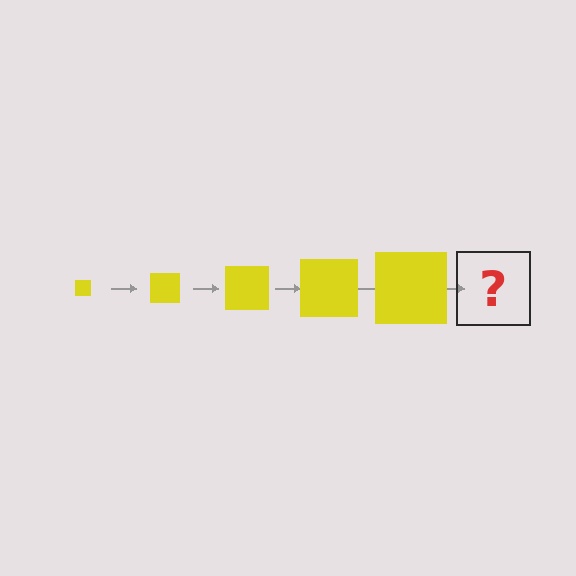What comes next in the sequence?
The next element should be a yellow square, larger than the previous one.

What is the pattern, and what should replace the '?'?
The pattern is that the square gets progressively larger each step. The '?' should be a yellow square, larger than the previous one.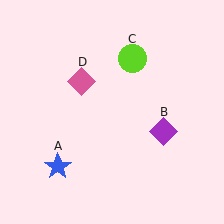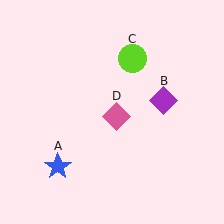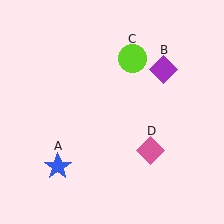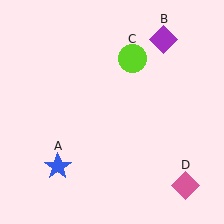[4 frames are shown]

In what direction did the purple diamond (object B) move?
The purple diamond (object B) moved up.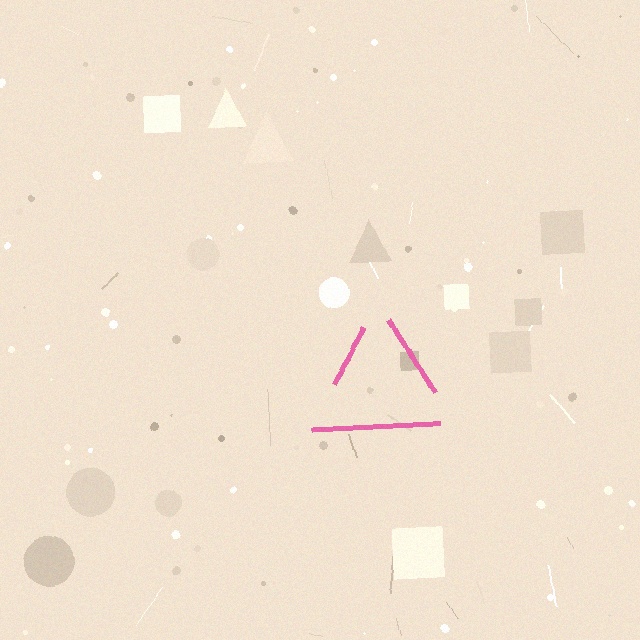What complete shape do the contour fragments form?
The contour fragments form a triangle.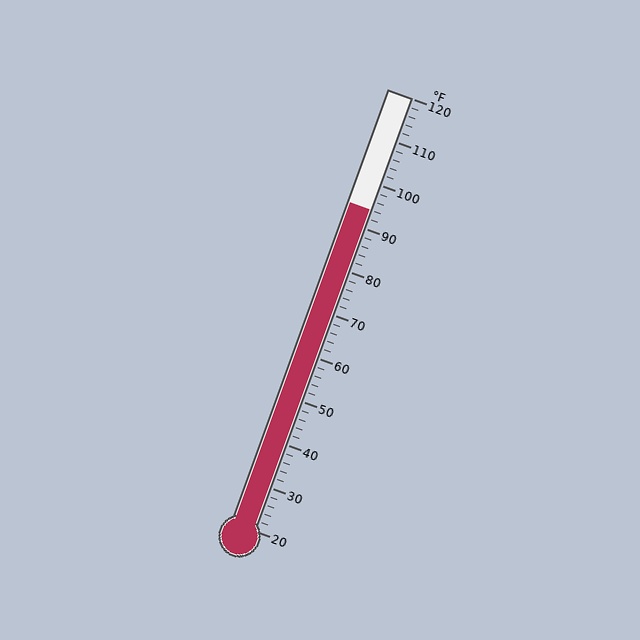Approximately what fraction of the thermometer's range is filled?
The thermometer is filled to approximately 75% of its range.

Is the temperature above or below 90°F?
The temperature is above 90°F.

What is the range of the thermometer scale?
The thermometer scale ranges from 20°F to 120°F.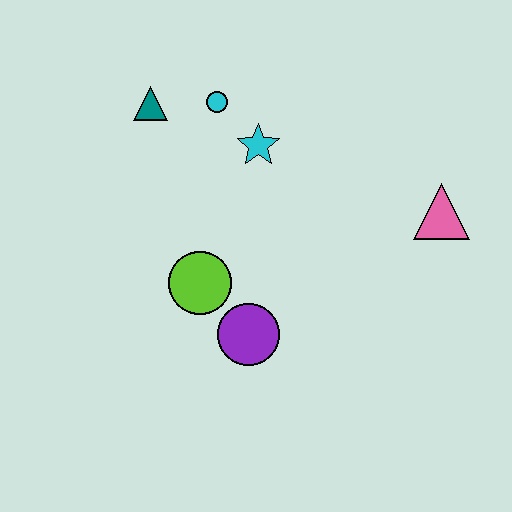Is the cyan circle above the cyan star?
Yes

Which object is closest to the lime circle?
The purple circle is closest to the lime circle.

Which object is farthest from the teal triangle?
The pink triangle is farthest from the teal triangle.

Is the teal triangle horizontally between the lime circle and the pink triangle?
No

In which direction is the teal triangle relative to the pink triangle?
The teal triangle is to the left of the pink triangle.